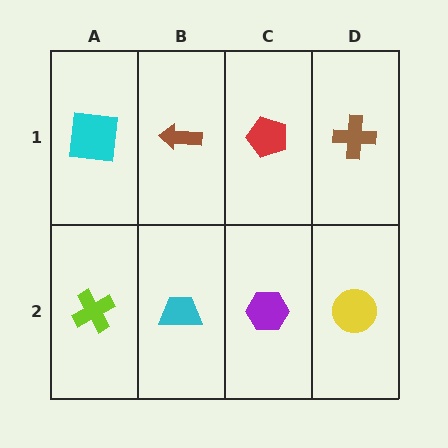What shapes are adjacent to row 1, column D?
A yellow circle (row 2, column D), a red pentagon (row 1, column C).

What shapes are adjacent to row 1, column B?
A cyan trapezoid (row 2, column B), a cyan square (row 1, column A), a red pentagon (row 1, column C).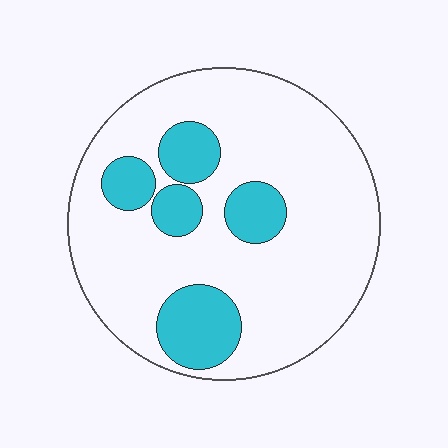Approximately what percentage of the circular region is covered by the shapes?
Approximately 20%.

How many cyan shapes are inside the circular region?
5.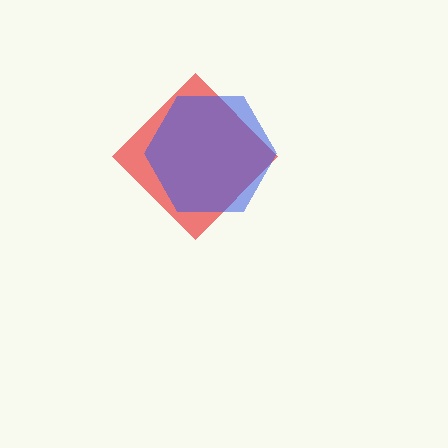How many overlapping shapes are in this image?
There are 2 overlapping shapes in the image.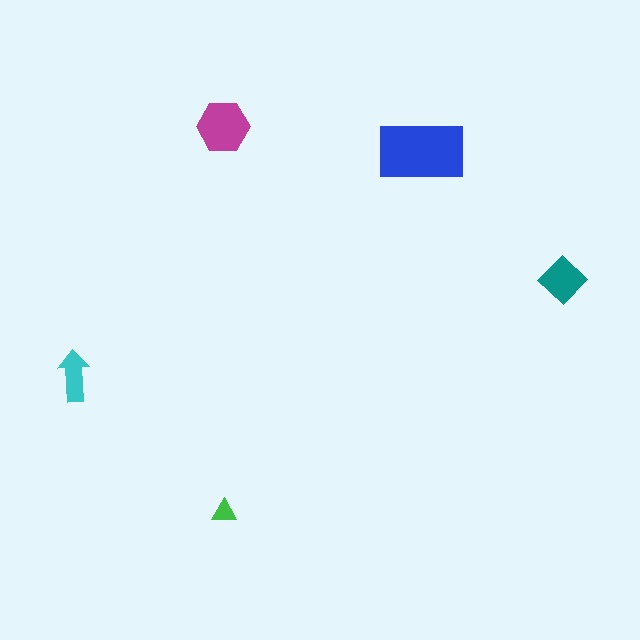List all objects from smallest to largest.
The green triangle, the cyan arrow, the teal diamond, the magenta hexagon, the blue rectangle.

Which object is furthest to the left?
The cyan arrow is leftmost.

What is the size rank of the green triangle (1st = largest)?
5th.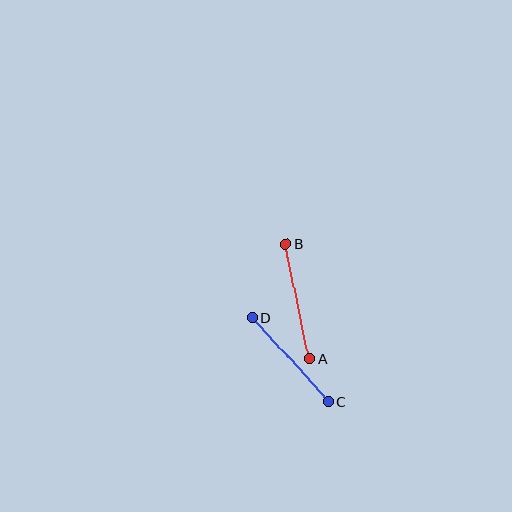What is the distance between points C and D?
The distance is approximately 113 pixels.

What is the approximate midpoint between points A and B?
The midpoint is at approximately (297, 302) pixels.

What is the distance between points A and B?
The distance is approximately 117 pixels.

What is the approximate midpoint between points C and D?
The midpoint is at approximately (290, 360) pixels.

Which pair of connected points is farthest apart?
Points A and B are farthest apart.